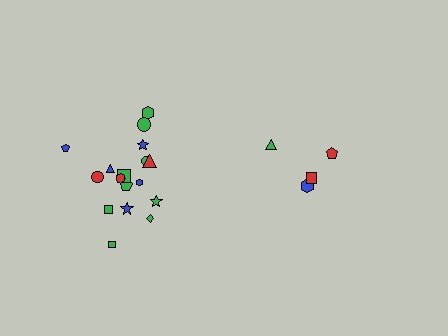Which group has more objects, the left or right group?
The left group.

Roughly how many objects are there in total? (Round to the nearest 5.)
Roughly 20 objects in total.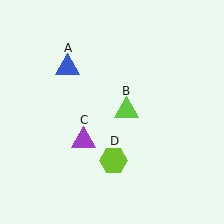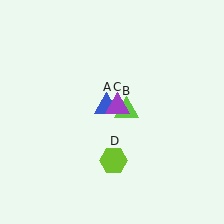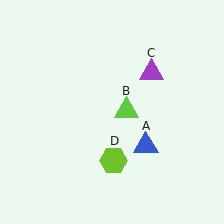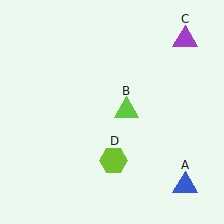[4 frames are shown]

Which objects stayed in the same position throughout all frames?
Lime triangle (object B) and lime hexagon (object D) remained stationary.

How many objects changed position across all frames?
2 objects changed position: blue triangle (object A), purple triangle (object C).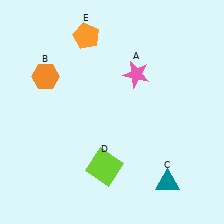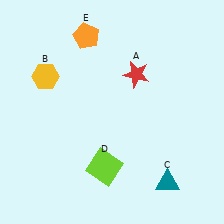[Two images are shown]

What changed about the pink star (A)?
In Image 1, A is pink. In Image 2, it changed to red.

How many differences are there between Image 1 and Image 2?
There are 2 differences between the two images.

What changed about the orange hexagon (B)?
In Image 1, B is orange. In Image 2, it changed to yellow.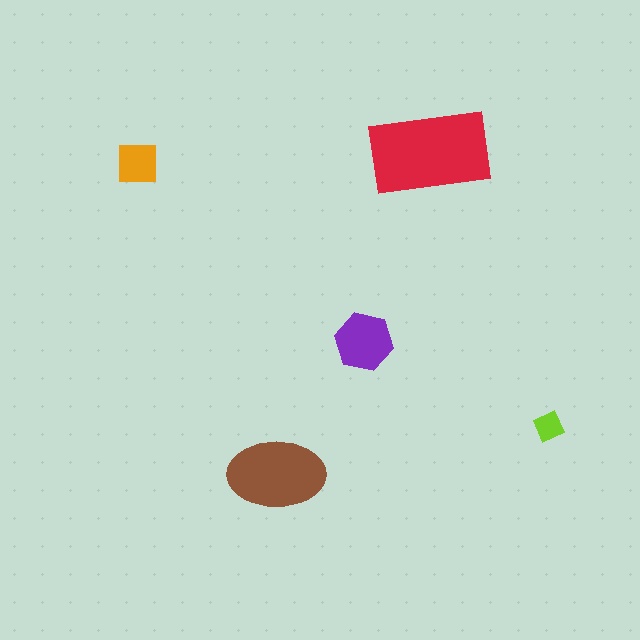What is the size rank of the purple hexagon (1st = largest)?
3rd.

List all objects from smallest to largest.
The lime diamond, the orange square, the purple hexagon, the brown ellipse, the red rectangle.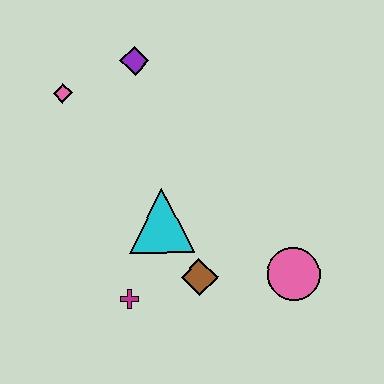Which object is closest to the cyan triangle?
The brown diamond is closest to the cyan triangle.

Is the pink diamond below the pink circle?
No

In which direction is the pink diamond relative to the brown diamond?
The pink diamond is above the brown diamond.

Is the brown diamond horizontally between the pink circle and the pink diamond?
Yes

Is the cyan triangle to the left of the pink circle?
Yes